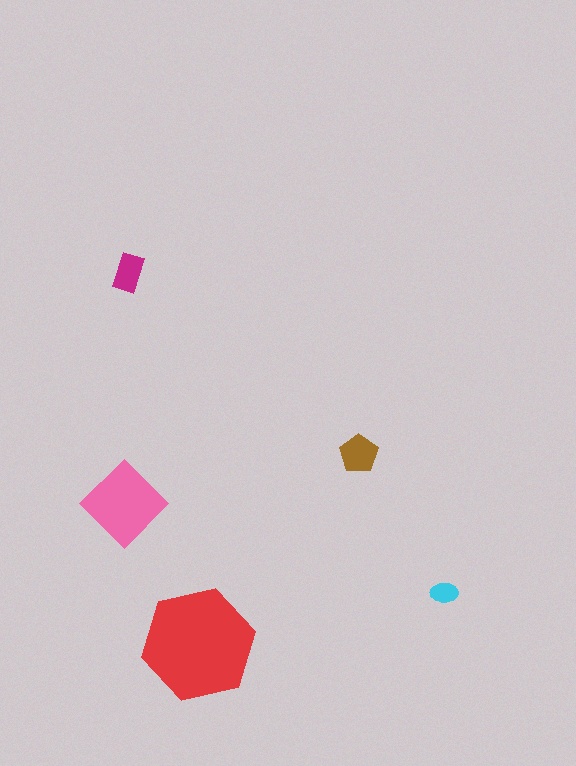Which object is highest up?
The magenta rectangle is topmost.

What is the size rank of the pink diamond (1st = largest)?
2nd.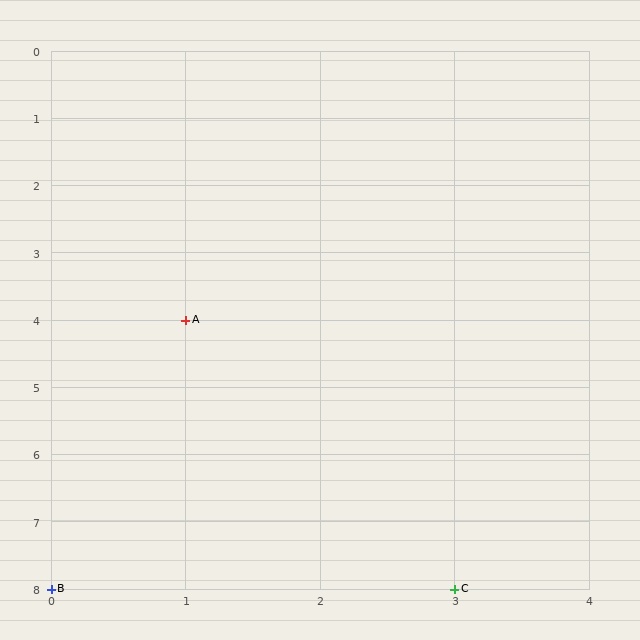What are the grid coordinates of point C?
Point C is at grid coordinates (3, 8).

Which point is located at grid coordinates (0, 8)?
Point B is at (0, 8).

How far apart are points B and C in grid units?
Points B and C are 3 columns apart.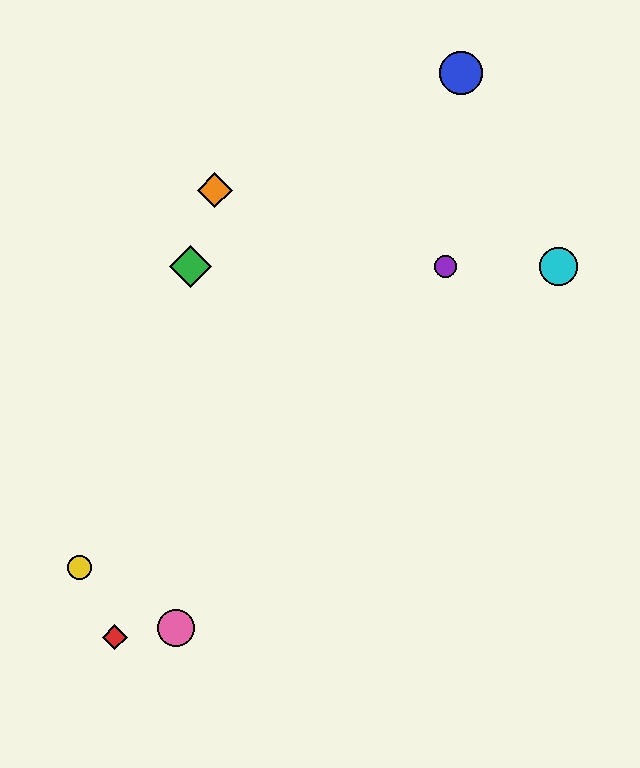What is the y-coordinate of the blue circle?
The blue circle is at y≈73.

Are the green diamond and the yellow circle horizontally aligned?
No, the green diamond is at y≈267 and the yellow circle is at y≈568.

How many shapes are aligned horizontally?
3 shapes (the green diamond, the purple circle, the cyan circle) are aligned horizontally.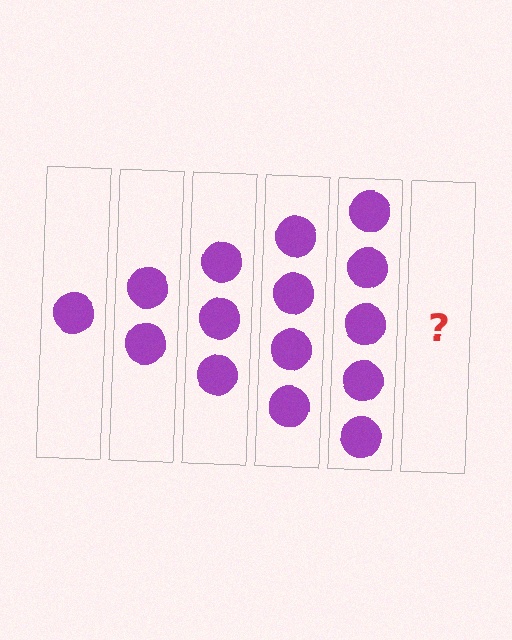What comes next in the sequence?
The next element should be 6 circles.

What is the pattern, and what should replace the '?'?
The pattern is that each step adds one more circle. The '?' should be 6 circles.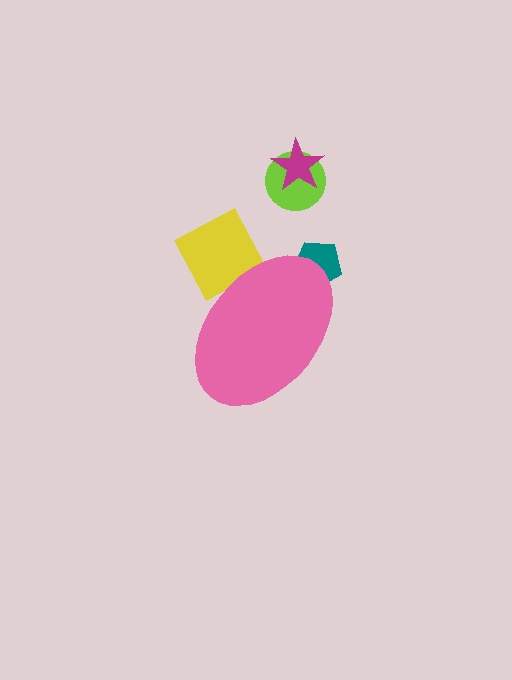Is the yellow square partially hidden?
Yes, the yellow square is partially hidden behind the pink ellipse.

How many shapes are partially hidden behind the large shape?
2 shapes are partially hidden.